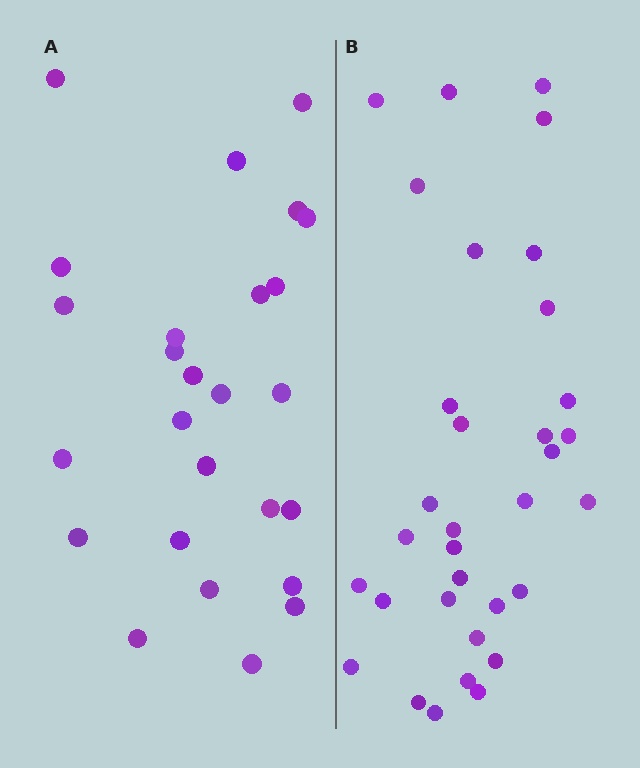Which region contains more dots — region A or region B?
Region B (the right region) has more dots.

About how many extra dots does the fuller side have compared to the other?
Region B has roughly 8 or so more dots than region A.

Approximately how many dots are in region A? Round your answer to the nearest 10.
About 30 dots. (The exact count is 26, which rounds to 30.)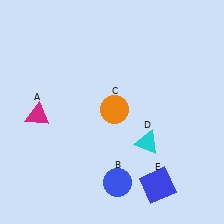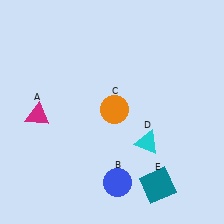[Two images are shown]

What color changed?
The square (E) changed from blue in Image 1 to teal in Image 2.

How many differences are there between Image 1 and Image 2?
There is 1 difference between the two images.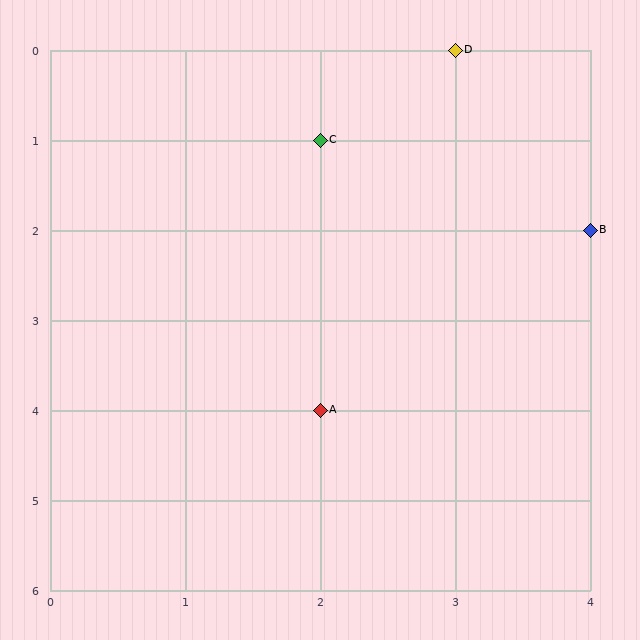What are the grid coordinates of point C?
Point C is at grid coordinates (2, 1).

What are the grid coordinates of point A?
Point A is at grid coordinates (2, 4).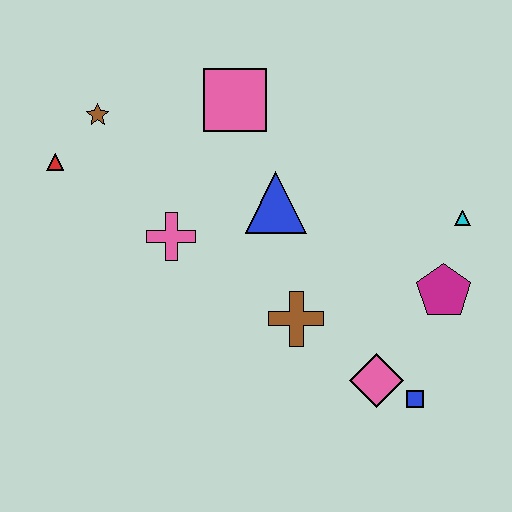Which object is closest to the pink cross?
The blue triangle is closest to the pink cross.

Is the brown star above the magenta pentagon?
Yes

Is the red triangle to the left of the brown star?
Yes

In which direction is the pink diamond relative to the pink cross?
The pink diamond is to the right of the pink cross.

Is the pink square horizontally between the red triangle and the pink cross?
No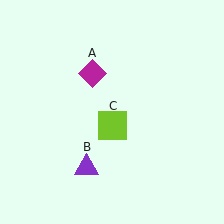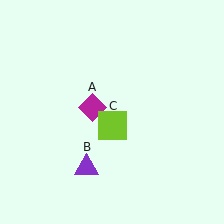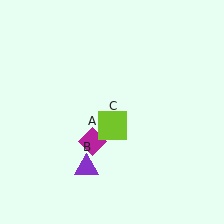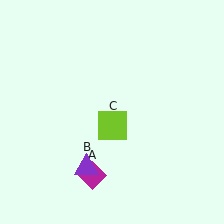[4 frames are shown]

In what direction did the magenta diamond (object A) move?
The magenta diamond (object A) moved down.